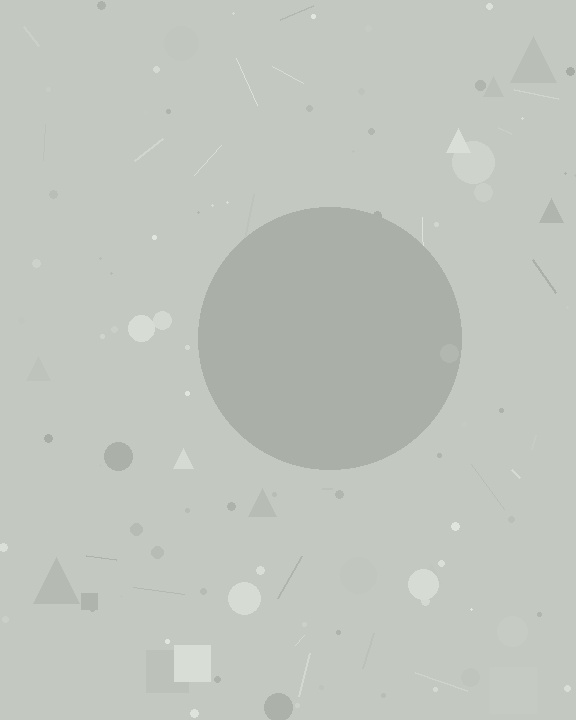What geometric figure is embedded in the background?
A circle is embedded in the background.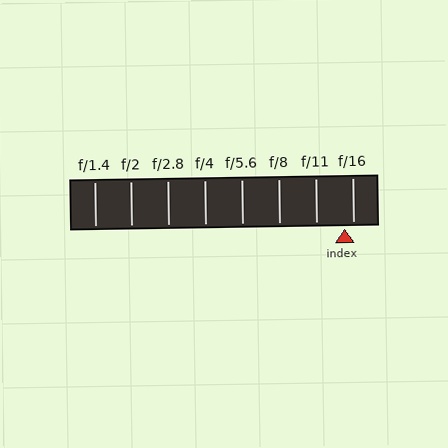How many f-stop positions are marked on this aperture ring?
There are 8 f-stop positions marked.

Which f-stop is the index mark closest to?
The index mark is closest to f/16.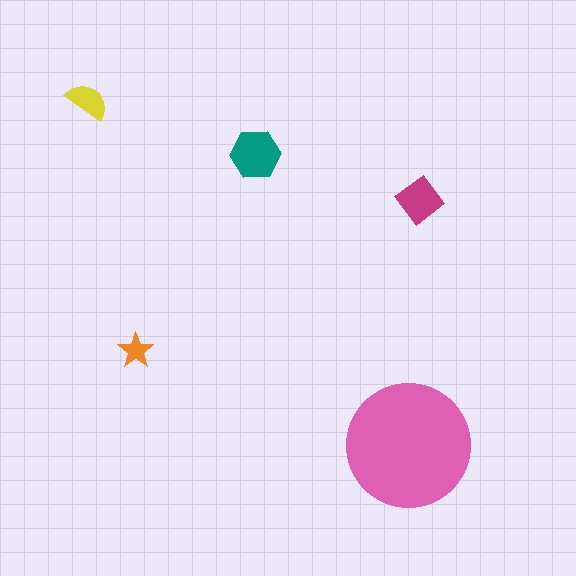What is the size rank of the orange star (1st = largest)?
5th.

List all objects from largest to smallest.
The pink circle, the teal hexagon, the magenta diamond, the yellow semicircle, the orange star.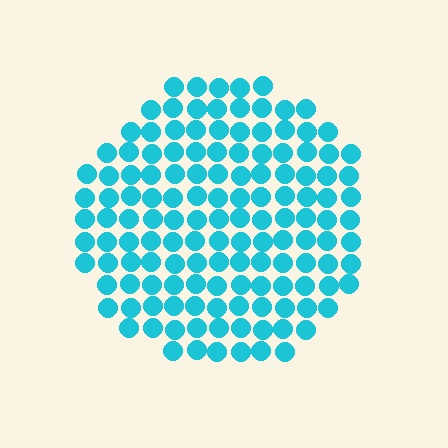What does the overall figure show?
The overall figure shows a circle.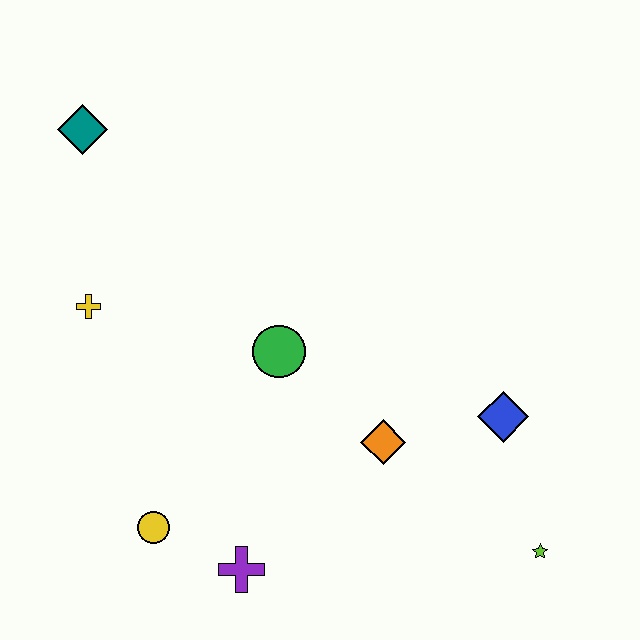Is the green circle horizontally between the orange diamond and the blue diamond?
No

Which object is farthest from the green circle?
The lime star is farthest from the green circle.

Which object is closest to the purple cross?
The yellow circle is closest to the purple cross.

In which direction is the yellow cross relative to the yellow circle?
The yellow cross is above the yellow circle.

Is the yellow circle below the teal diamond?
Yes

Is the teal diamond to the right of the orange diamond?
No